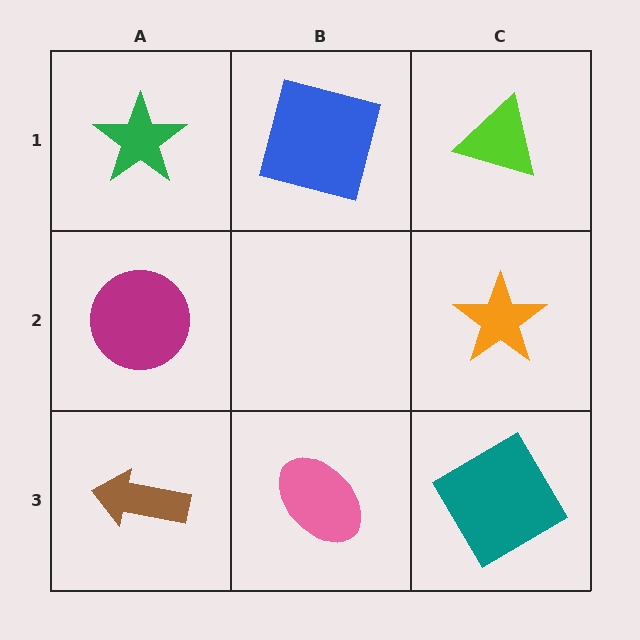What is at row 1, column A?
A green star.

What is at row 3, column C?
A teal diamond.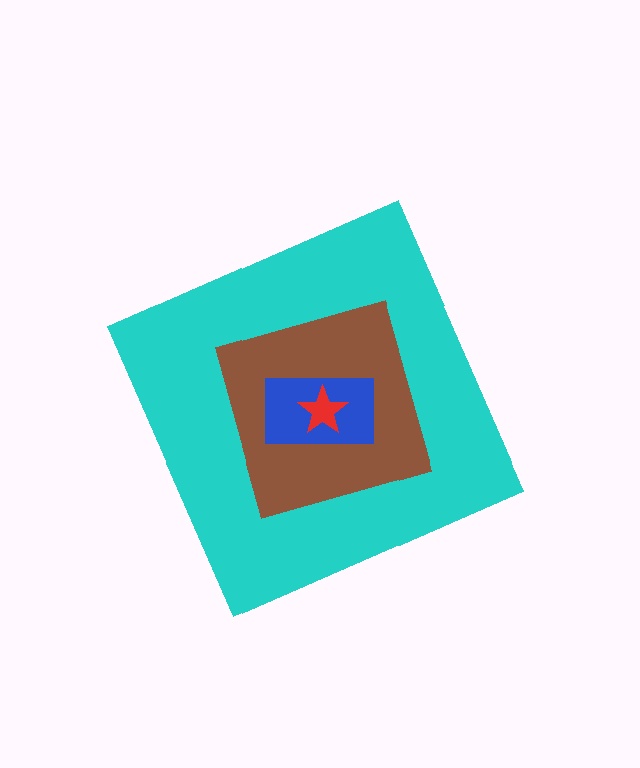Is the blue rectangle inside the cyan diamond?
Yes.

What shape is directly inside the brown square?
The blue rectangle.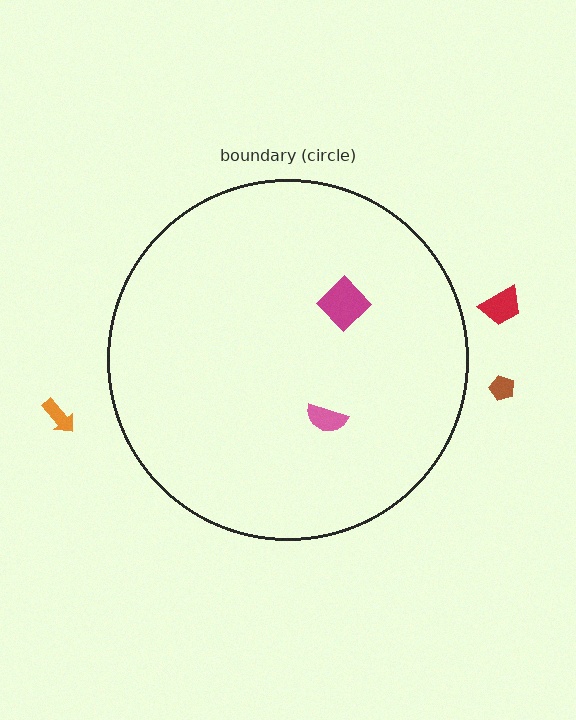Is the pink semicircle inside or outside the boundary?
Inside.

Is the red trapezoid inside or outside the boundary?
Outside.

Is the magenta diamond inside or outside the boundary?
Inside.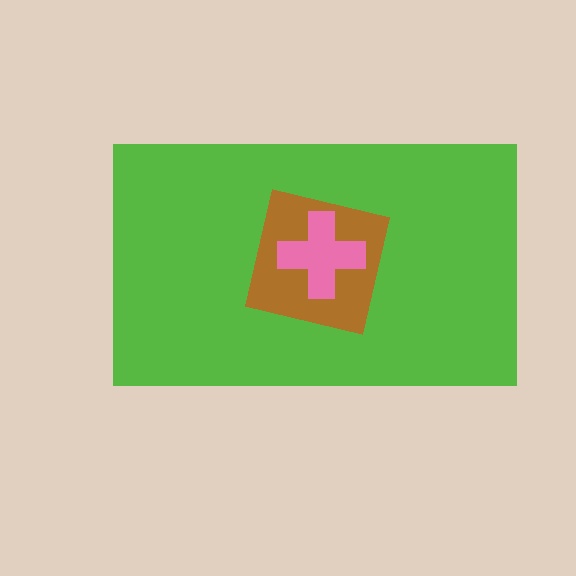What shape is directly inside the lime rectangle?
The brown square.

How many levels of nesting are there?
3.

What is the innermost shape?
The pink cross.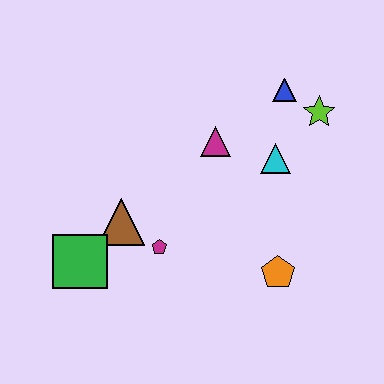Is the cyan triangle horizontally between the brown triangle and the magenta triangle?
No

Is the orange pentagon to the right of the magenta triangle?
Yes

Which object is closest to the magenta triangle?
The cyan triangle is closest to the magenta triangle.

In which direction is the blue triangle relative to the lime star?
The blue triangle is to the left of the lime star.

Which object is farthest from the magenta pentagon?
The lime star is farthest from the magenta pentagon.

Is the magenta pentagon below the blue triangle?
Yes